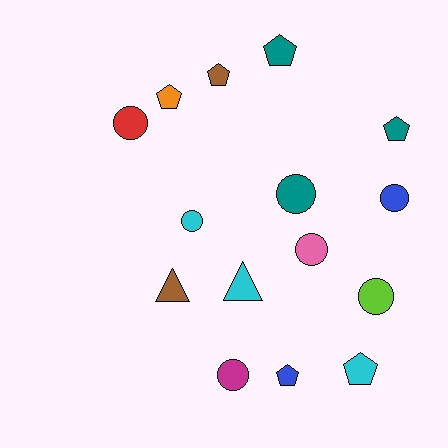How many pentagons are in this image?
There are 6 pentagons.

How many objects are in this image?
There are 15 objects.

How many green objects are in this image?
There are no green objects.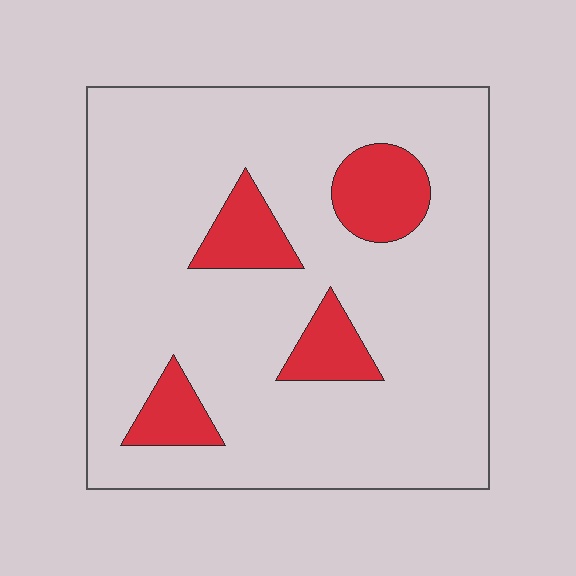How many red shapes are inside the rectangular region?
4.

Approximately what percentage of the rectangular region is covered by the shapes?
Approximately 15%.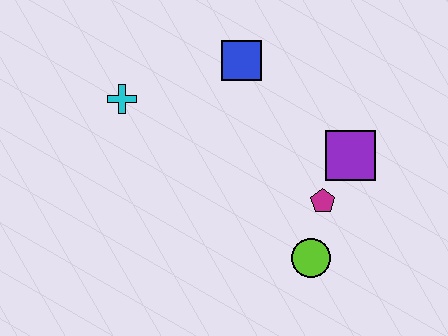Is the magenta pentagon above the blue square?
No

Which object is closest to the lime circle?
The magenta pentagon is closest to the lime circle.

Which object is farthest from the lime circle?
The cyan cross is farthest from the lime circle.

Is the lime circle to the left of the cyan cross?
No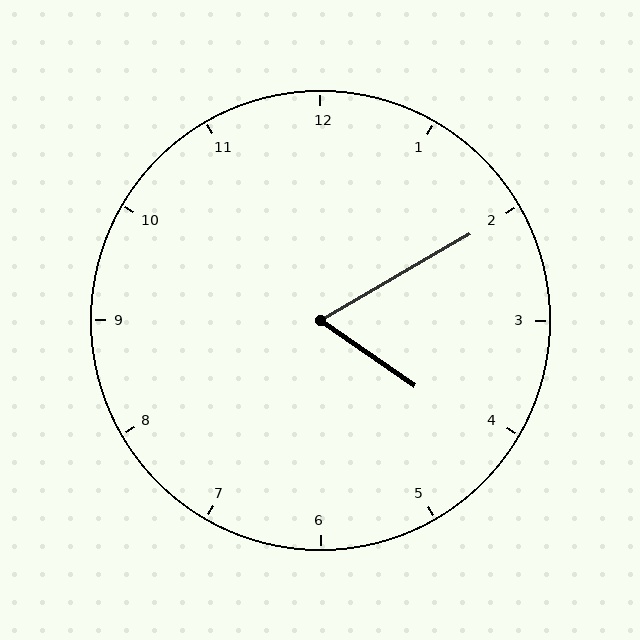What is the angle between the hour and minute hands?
Approximately 65 degrees.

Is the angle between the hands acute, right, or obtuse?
It is acute.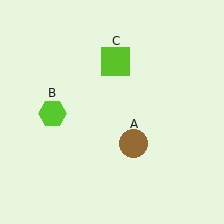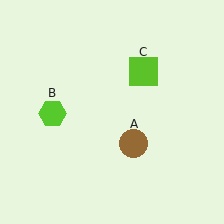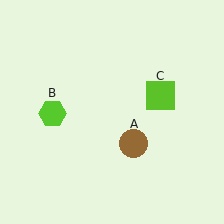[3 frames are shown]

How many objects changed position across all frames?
1 object changed position: lime square (object C).